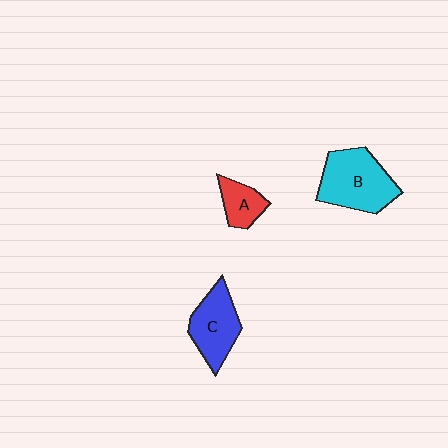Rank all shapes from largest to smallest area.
From largest to smallest: B (cyan), C (blue), A (red).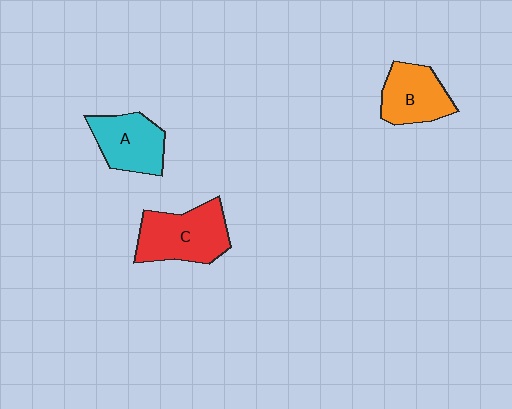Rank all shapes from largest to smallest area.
From largest to smallest: C (red), A (cyan), B (orange).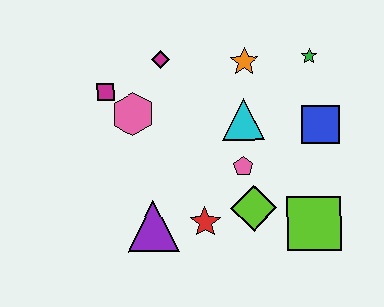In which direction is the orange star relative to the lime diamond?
The orange star is above the lime diamond.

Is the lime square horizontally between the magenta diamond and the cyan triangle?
No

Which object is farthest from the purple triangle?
The green star is farthest from the purple triangle.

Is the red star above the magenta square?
No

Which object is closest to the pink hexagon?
The magenta square is closest to the pink hexagon.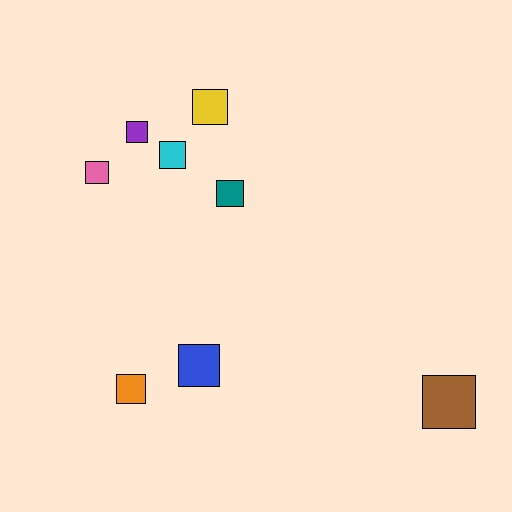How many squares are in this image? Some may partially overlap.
There are 8 squares.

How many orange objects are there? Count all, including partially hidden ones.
There is 1 orange object.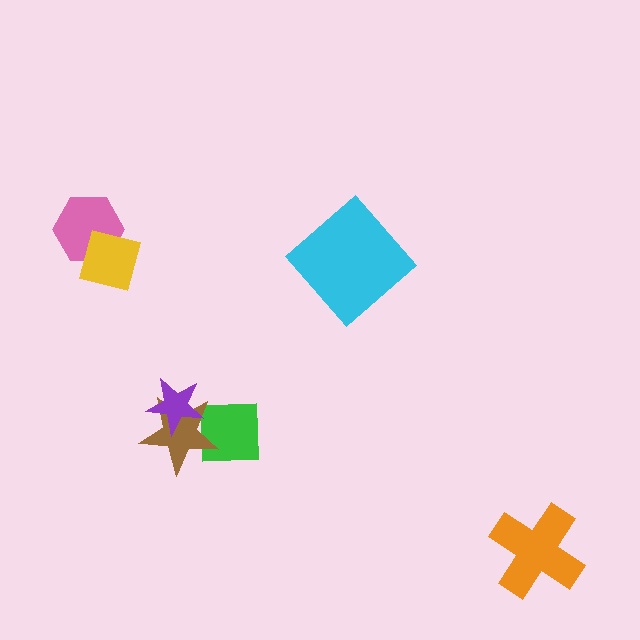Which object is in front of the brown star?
The purple star is in front of the brown star.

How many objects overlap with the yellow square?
1 object overlaps with the yellow square.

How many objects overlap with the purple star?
1 object overlaps with the purple star.